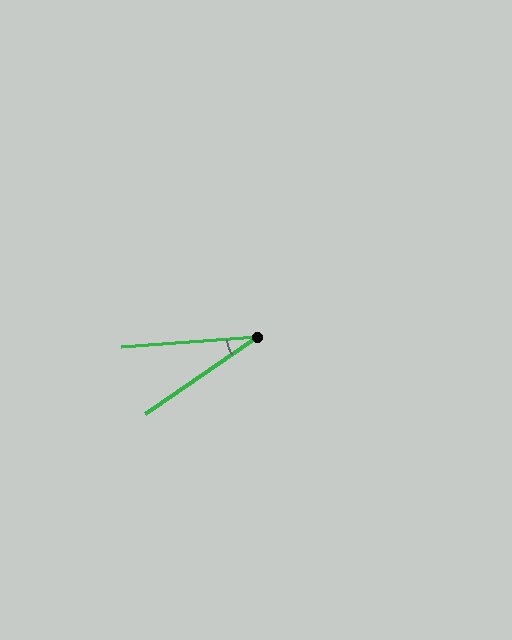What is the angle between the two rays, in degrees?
Approximately 31 degrees.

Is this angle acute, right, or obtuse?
It is acute.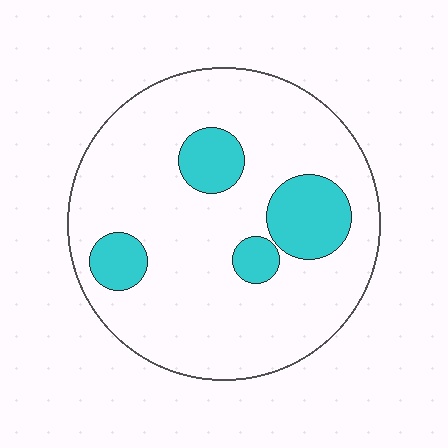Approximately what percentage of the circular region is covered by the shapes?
Approximately 20%.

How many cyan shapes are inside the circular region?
4.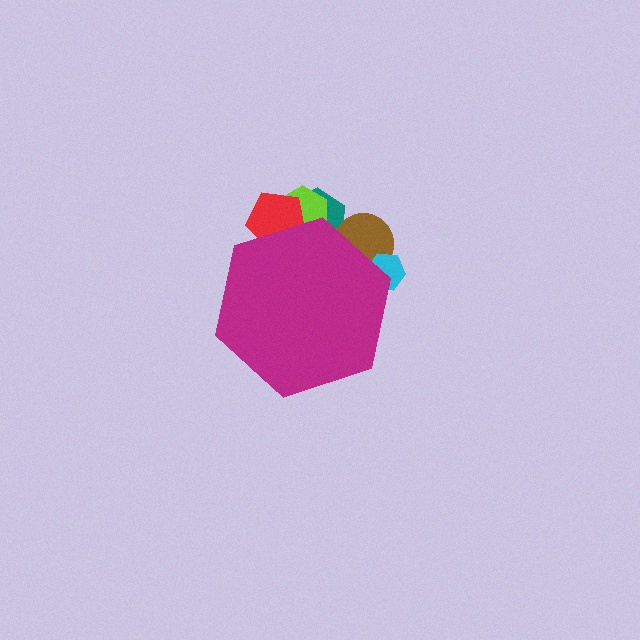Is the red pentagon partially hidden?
Yes, the red pentagon is partially hidden behind the magenta hexagon.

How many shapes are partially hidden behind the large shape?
5 shapes are partially hidden.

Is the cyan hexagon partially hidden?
Yes, the cyan hexagon is partially hidden behind the magenta hexagon.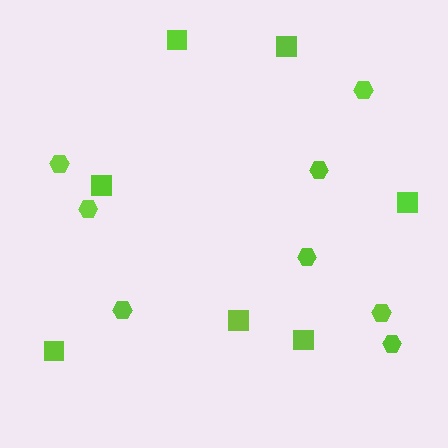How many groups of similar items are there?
There are 2 groups: one group of hexagons (8) and one group of squares (7).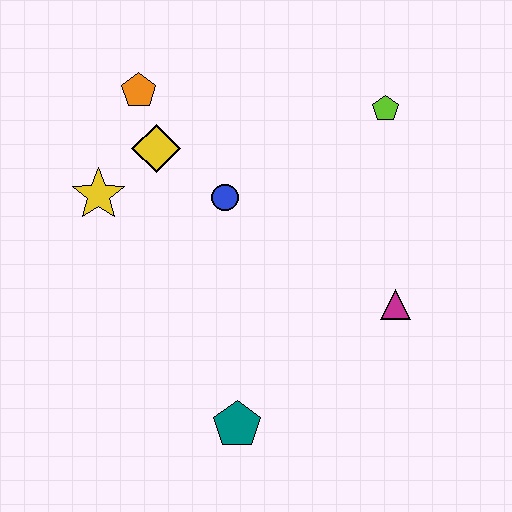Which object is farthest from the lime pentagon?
The teal pentagon is farthest from the lime pentagon.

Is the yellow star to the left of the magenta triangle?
Yes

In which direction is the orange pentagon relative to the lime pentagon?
The orange pentagon is to the left of the lime pentagon.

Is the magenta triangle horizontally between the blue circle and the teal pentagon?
No